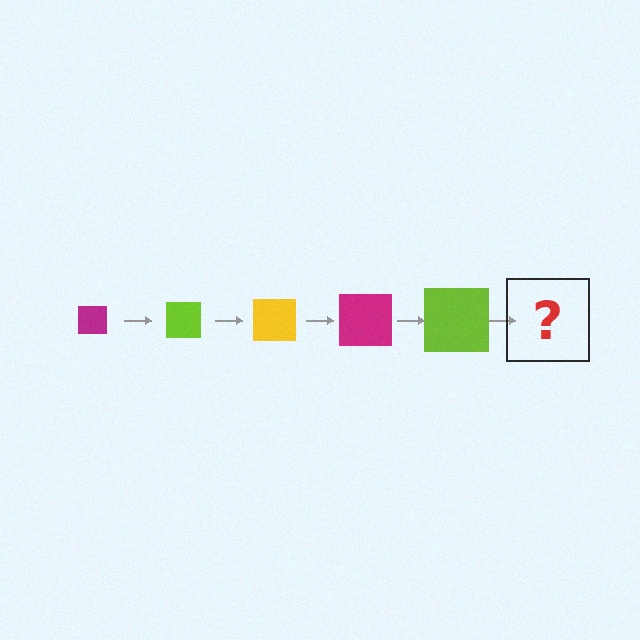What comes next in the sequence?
The next element should be a yellow square, larger than the previous one.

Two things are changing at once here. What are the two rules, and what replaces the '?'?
The two rules are that the square grows larger each step and the color cycles through magenta, lime, and yellow. The '?' should be a yellow square, larger than the previous one.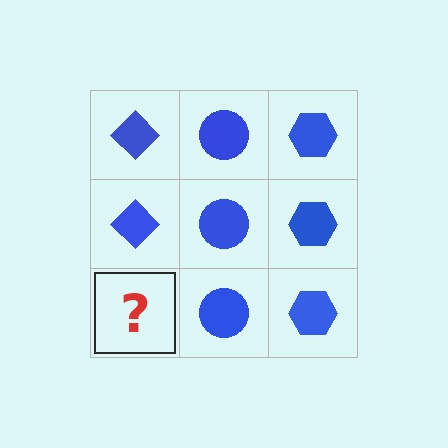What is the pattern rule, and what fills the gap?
The rule is that each column has a consistent shape. The gap should be filled with a blue diamond.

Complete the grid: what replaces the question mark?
The question mark should be replaced with a blue diamond.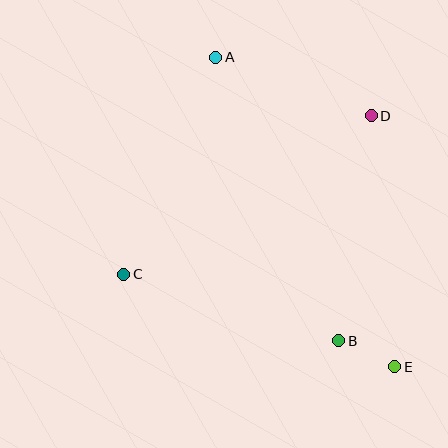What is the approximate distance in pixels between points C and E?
The distance between C and E is approximately 286 pixels.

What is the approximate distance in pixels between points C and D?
The distance between C and D is approximately 293 pixels.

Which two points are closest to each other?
Points B and E are closest to each other.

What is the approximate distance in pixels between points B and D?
The distance between B and D is approximately 227 pixels.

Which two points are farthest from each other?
Points A and E are farthest from each other.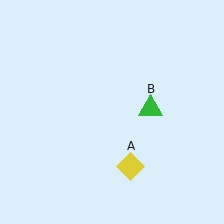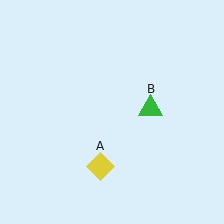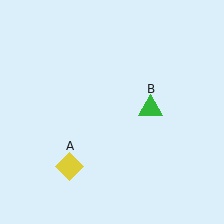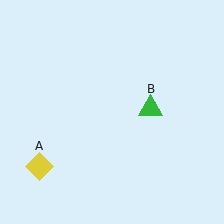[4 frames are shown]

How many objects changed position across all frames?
1 object changed position: yellow diamond (object A).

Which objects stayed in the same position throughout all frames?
Green triangle (object B) remained stationary.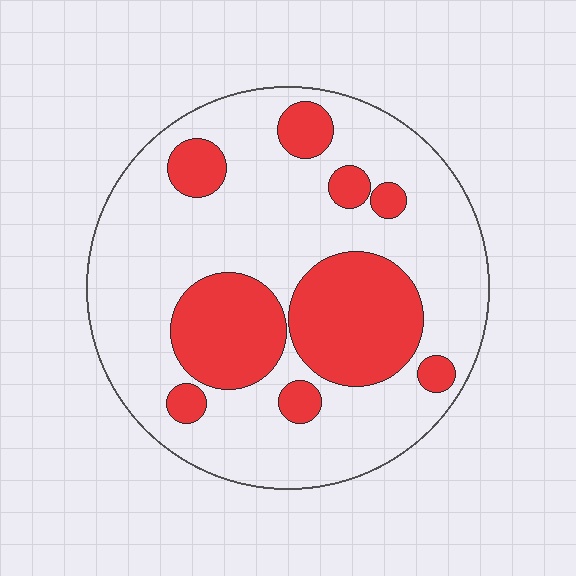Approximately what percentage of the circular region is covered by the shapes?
Approximately 30%.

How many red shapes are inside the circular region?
9.